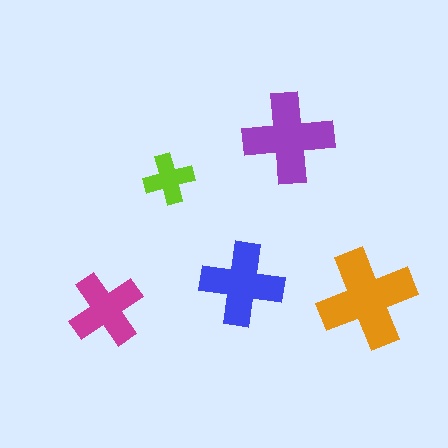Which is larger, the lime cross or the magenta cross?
The magenta one.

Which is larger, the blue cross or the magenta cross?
The blue one.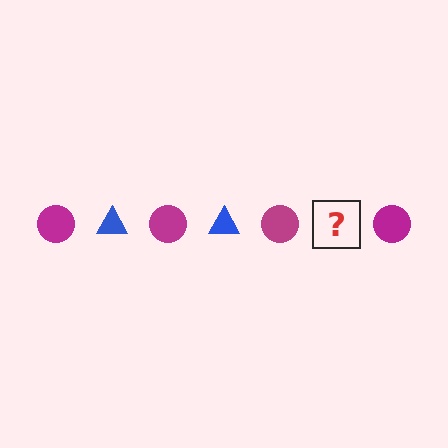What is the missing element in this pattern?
The missing element is a blue triangle.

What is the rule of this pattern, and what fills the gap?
The rule is that the pattern alternates between magenta circle and blue triangle. The gap should be filled with a blue triangle.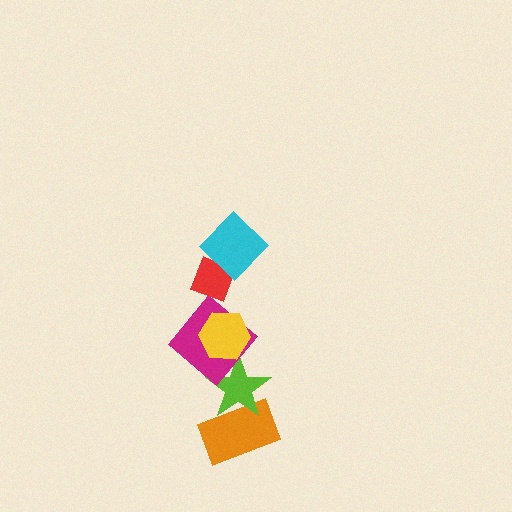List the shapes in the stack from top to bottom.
From top to bottom: the cyan diamond, the red diamond, the yellow hexagon, the magenta diamond, the lime star, the orange rectangle.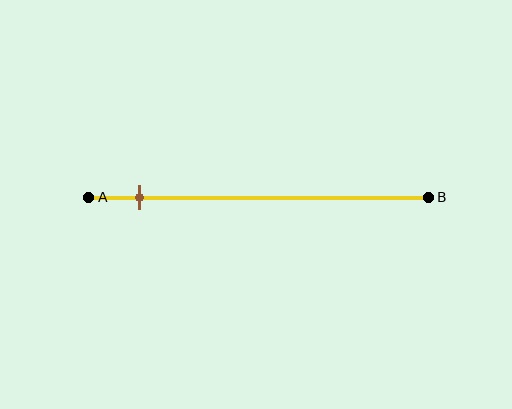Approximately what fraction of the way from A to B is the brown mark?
The brown mark is approximately 15% of the way from A to B.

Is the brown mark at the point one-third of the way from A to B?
No, the mark is at about 15% from A, not at the 33% one-third point.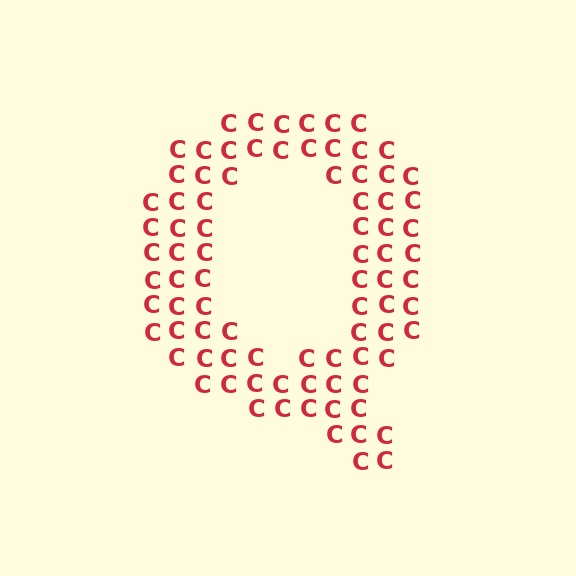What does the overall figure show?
The overall figure shows the letter Q.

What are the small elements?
The small elements are letter C's.